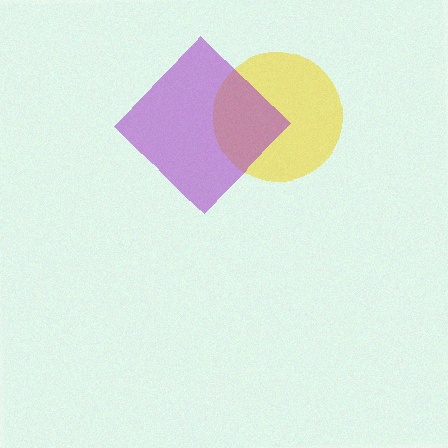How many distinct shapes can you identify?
There are 2 distinct shapes: a yellow circle, a purple diamond.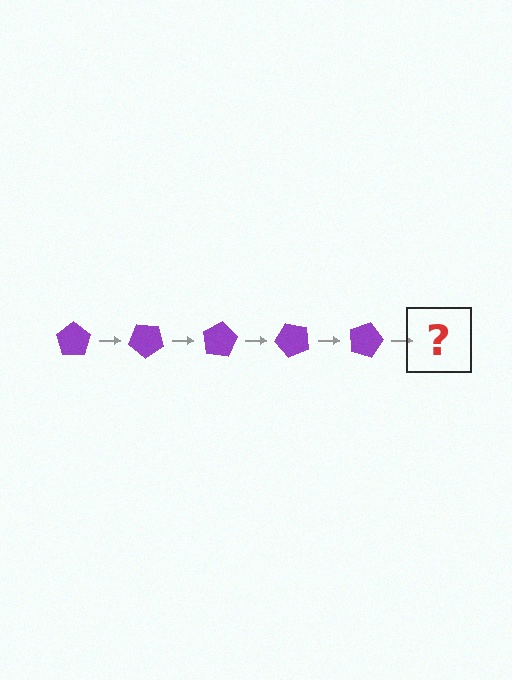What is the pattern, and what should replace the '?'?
The pattern is that the pentagon rotates 40 degrees each step. The '?' should be a purple pentagon rotated 200 degrees.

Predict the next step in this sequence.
The next step is a purple pentagon rotated 200 degrees.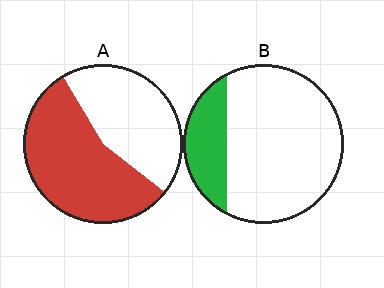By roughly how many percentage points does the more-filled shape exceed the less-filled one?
By roughly 35 percentage points (A over B).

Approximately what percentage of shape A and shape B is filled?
A is approximately 55% and B is approximately 20%.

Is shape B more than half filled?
No.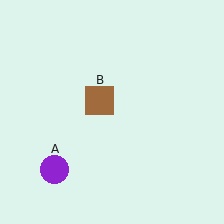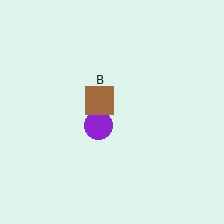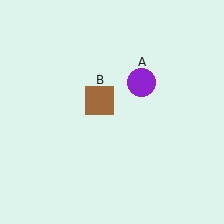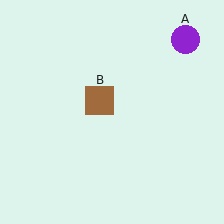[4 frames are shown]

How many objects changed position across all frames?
1 object changed position: purple circle (object A).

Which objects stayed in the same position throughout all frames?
Brown square (object B) remained stationary.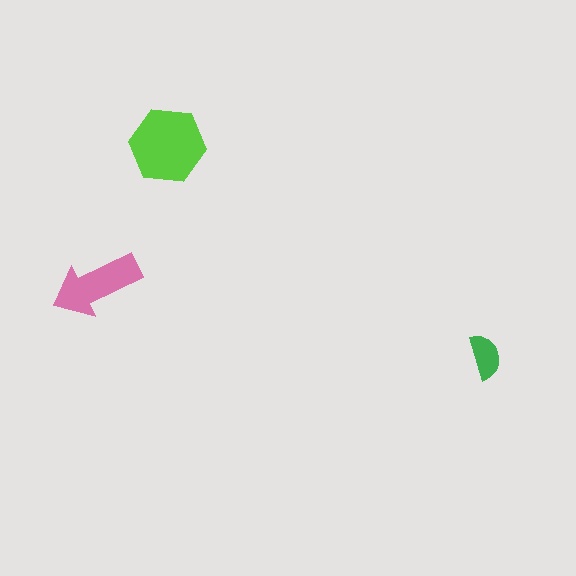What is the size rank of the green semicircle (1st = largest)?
3rd.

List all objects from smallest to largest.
The green semicircle, the pink arrow, the lime hexagon.